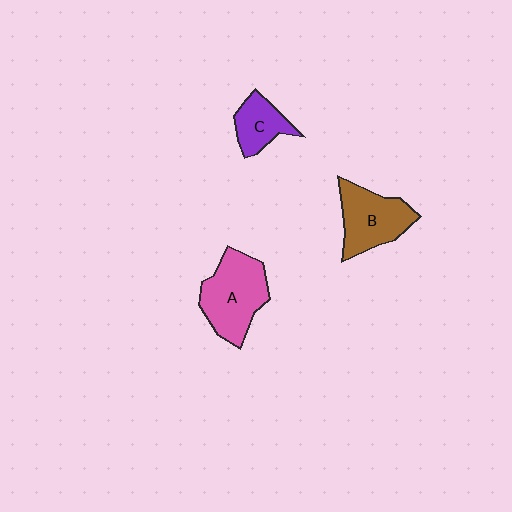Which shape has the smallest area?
Shape C (purple).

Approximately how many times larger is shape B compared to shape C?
Approximately 1.6 times.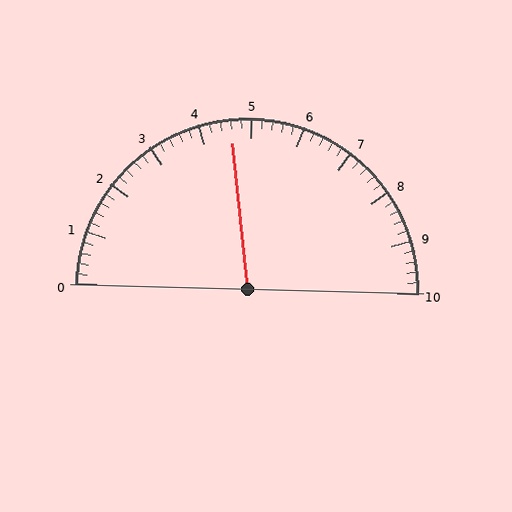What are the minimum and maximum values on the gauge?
The gauge ranges from 0 to 10.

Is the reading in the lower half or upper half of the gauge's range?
The reading is in the lower half of the range (0 to 10).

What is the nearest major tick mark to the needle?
The nearest major tick mark is 5.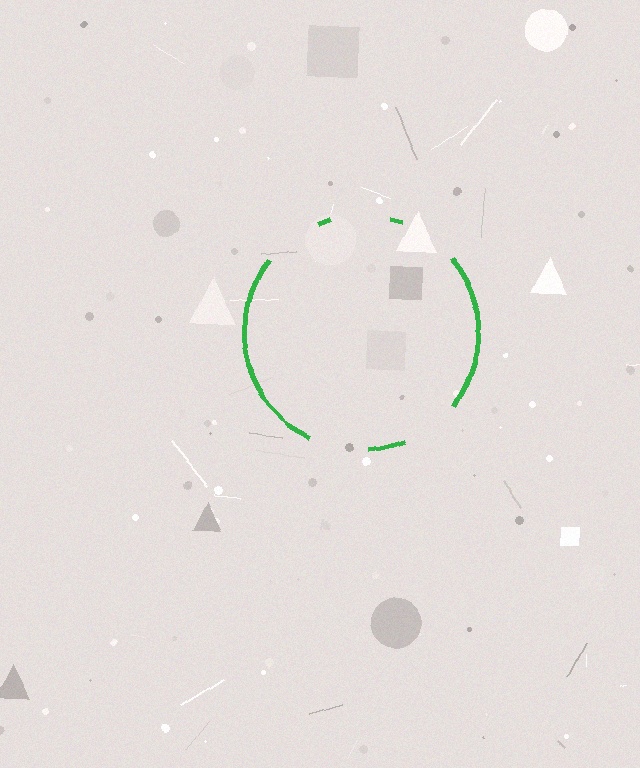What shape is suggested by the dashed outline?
The dashed outline suggests a circle.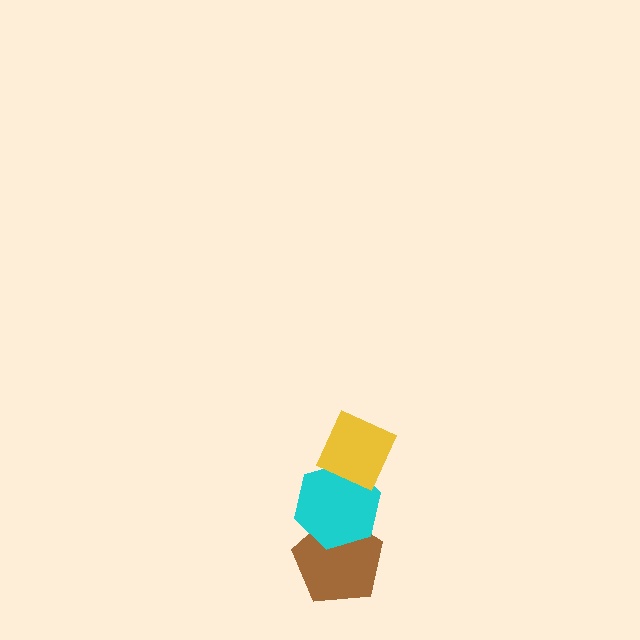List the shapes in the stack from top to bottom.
From top to bottom: the yellow diamond, the cyan hexagon, the brown pentagon.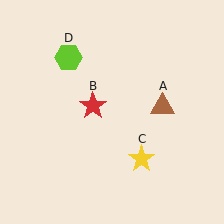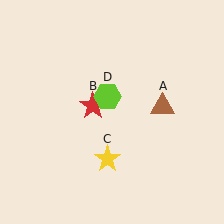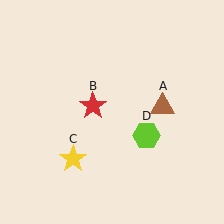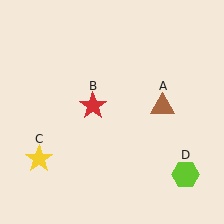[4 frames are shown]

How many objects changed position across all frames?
2 objects changed position: yellow star (object C), lime hexagon (object D).